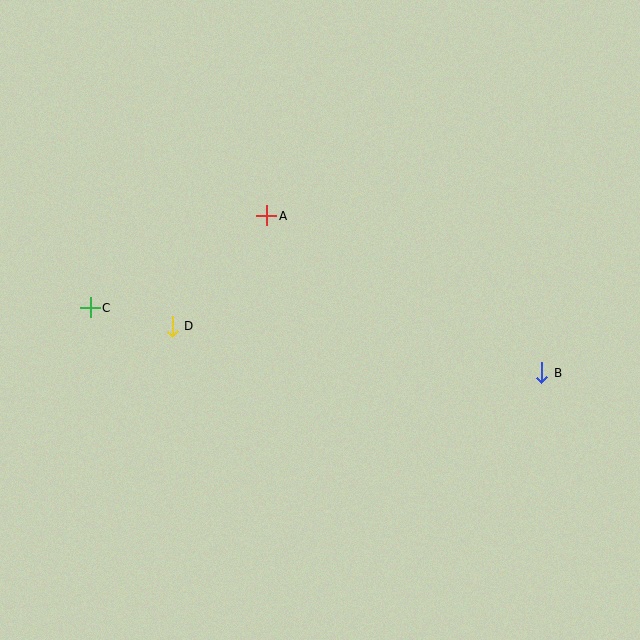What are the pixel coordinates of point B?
Point B is at (542, 373).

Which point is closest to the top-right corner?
Point B is closest to the top-right corner.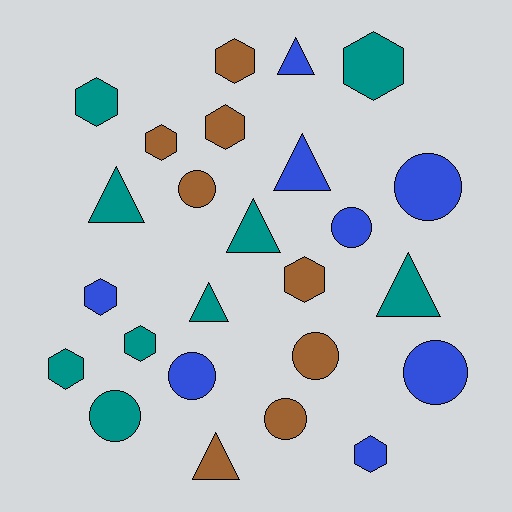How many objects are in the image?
There are 25 objects.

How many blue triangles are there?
There are 2 blue triangles.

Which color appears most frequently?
Teal, with 9 objects.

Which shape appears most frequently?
Hexagon, with 10 objects.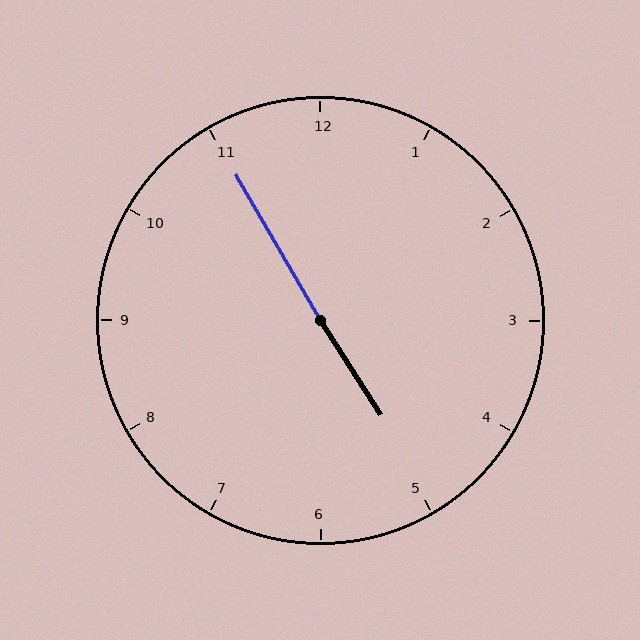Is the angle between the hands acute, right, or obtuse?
It is obtuse.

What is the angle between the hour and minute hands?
Approximately 178 degrees.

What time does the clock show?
4:55.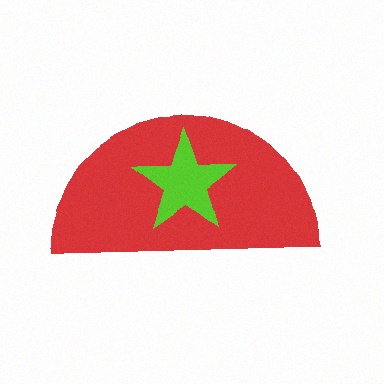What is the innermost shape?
The lime star.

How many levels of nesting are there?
2.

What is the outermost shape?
The red semicircle.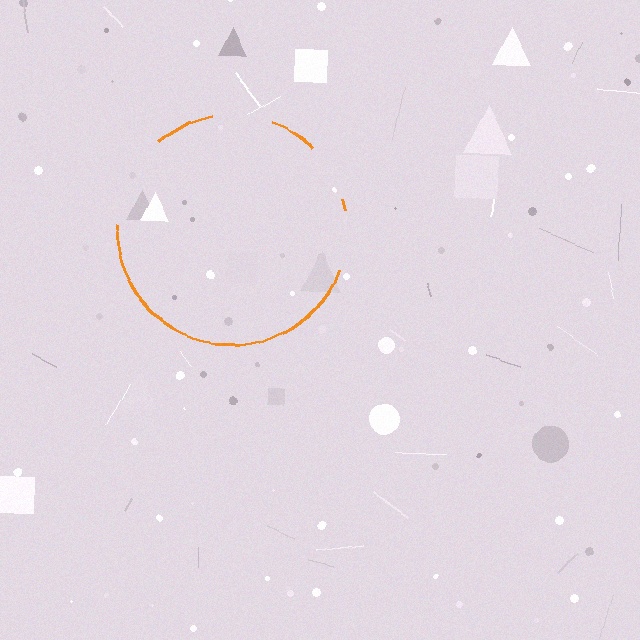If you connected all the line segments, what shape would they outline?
They would outline a circle.